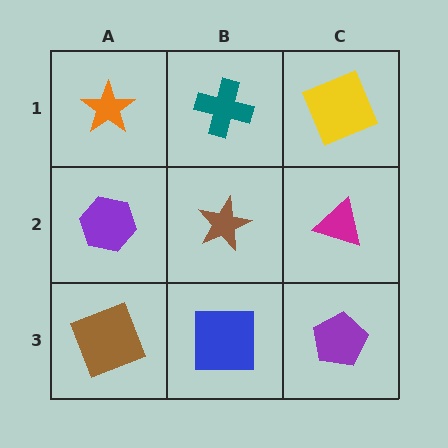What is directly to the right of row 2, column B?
A magenta triangle.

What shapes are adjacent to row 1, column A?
A purple hexagon (row 2, column A), a teal cross (row 1, column B).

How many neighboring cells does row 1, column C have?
2.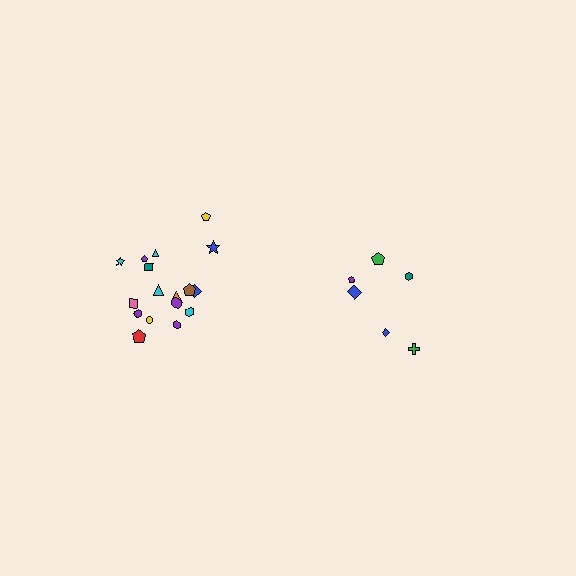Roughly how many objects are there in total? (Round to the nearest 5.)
Roughly 25 objects in total.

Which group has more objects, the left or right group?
The left group.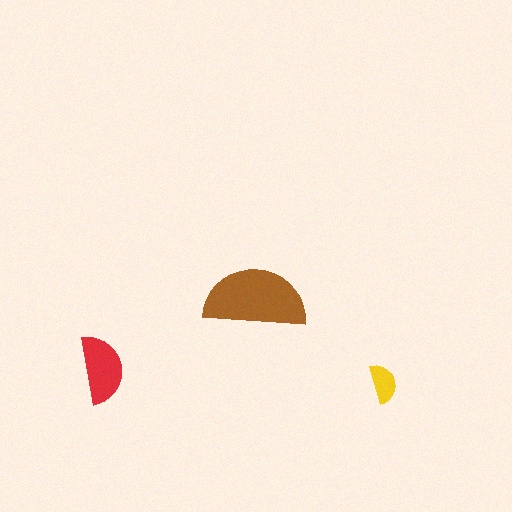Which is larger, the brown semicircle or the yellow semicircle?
The brown one.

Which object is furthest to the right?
The yellow semicircle is rightmost.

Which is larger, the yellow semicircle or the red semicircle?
The red one.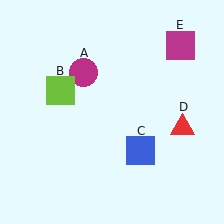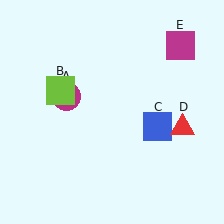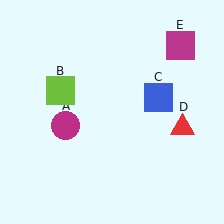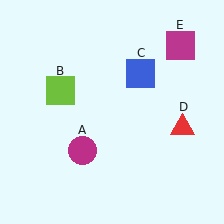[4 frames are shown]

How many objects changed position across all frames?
2 objects changed position: magenta circle (object A), blue square (object C).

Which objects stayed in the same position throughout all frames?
Lime square (object B) and red triangle (object D) and magenta square (object E) remained stationary.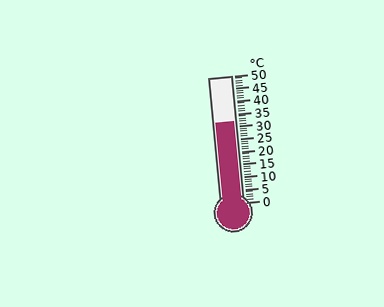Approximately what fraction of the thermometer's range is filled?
The thermometer is filled to approximately 65% of its range.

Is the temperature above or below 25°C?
The temperature is above 25°C.